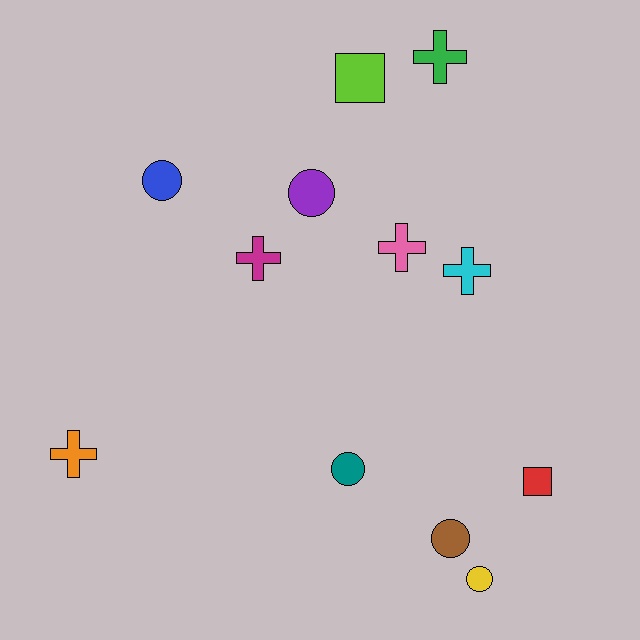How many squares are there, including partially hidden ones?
There are 2 squares.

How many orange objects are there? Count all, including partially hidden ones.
There is 1 orange object.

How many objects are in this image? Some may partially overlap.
There are 12 objects.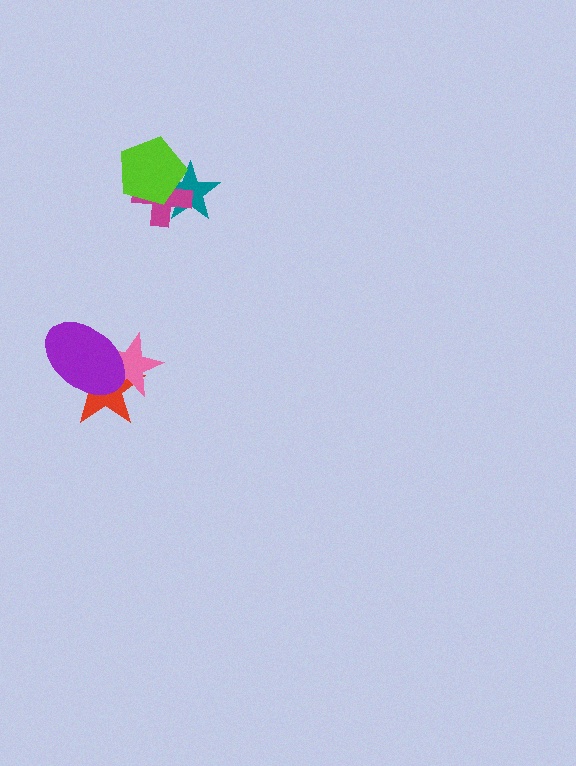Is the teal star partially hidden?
Yes, it is partially covered by another shape.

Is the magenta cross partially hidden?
Yes, it is partially covered by another shape.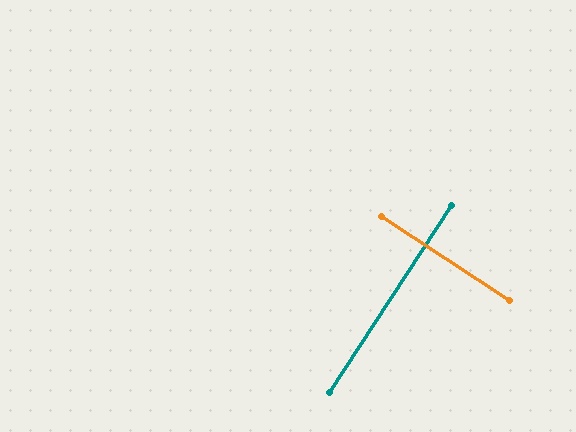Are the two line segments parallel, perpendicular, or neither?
Perpendicular — they meet at approximately 90°.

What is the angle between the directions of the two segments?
Approximately 90 degrees.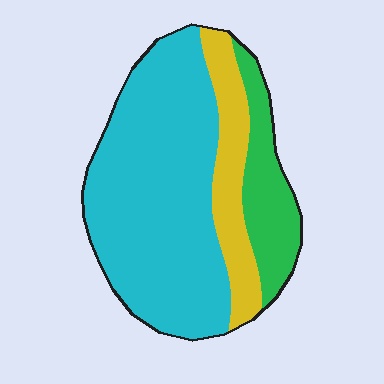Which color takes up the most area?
Cyan, at roughly 65%.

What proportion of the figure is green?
Green covers around 20% of the figure.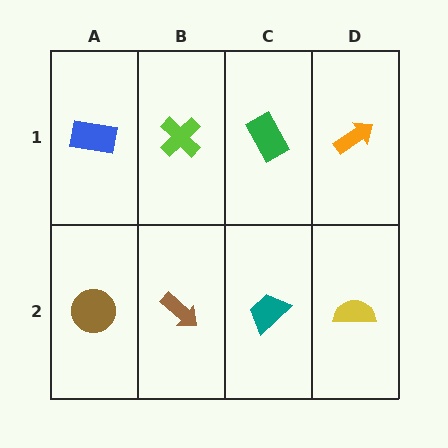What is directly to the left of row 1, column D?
A green rectangle.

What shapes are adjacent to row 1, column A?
A brown circle (row 2, column A), a lime cross (row 1, column B).